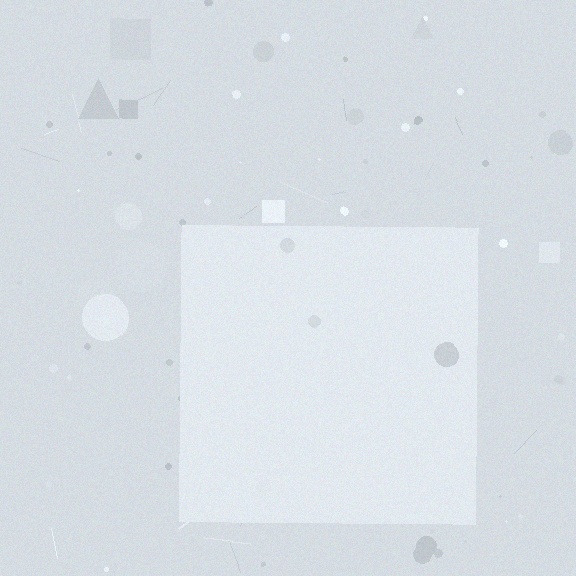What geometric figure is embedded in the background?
A square is embedded in the background.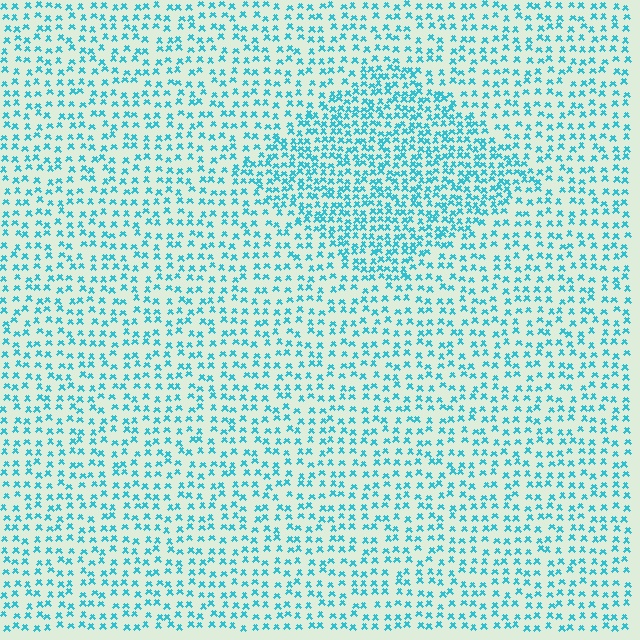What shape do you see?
I see a diamond.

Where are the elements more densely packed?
The elements are more densely packed inside the diamond boundary.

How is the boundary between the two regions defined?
The boundary is defined by a change in element density (approximately 1.9x ratio). All elements are the same color, size, and shape.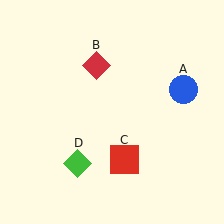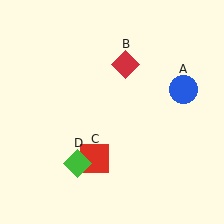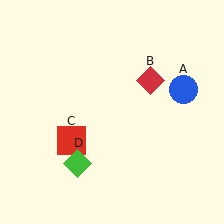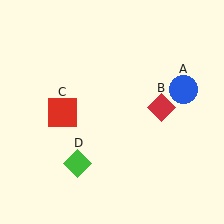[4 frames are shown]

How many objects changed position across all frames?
2 objects changed position: red diamond (object B), red square (object C).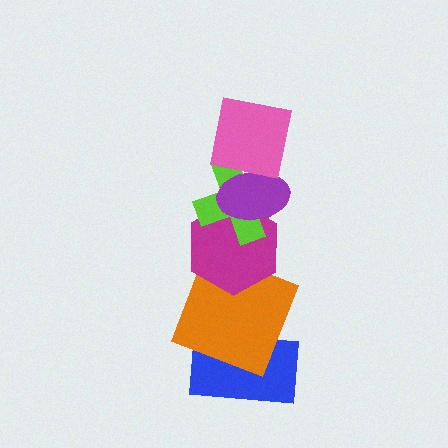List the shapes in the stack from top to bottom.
From top to bottom: the pink square, the purple ellipse, the lime cross, the magenta hexagon, the orange square, the blue rectangle.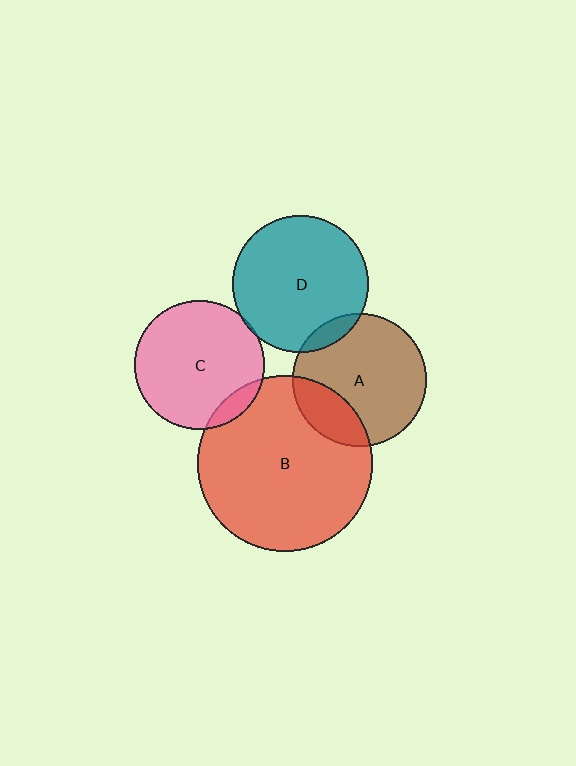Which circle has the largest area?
Circle B (red).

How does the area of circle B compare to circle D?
Approximately 1.7 times.